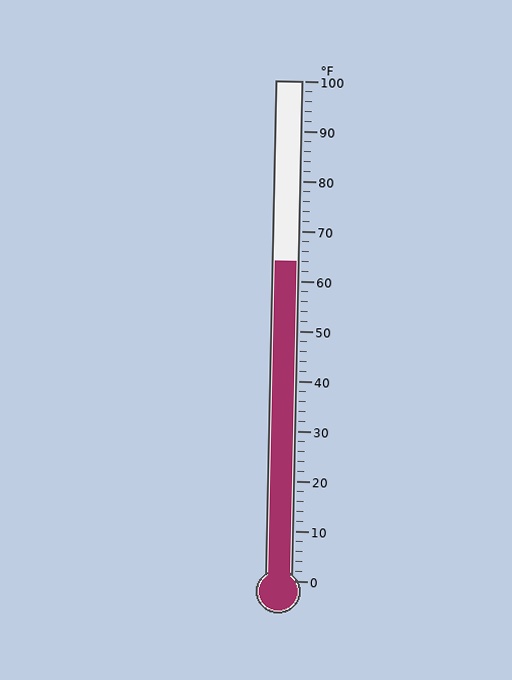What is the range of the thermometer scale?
The thermometer scale ranges from 0°F to 100°F.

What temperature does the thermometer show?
The thermometer shows approximately 64°F.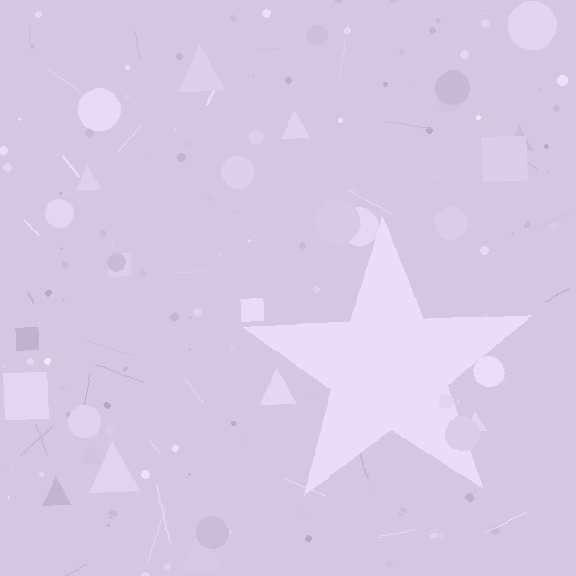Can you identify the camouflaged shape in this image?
The camouflaged shape is a star.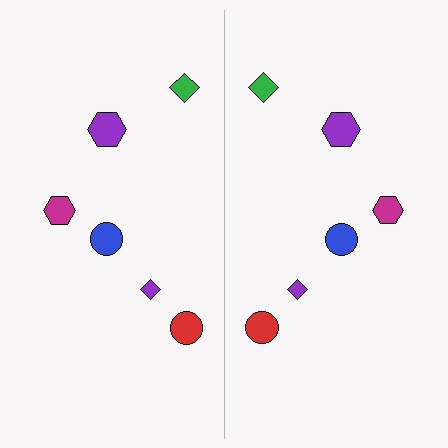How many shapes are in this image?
There are 12 shapes in this image.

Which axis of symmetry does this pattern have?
The pattern has a vertical axis of symmetry running through the center of the image.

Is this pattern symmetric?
Yes, this pattern has bilateral (reflection) symmetry.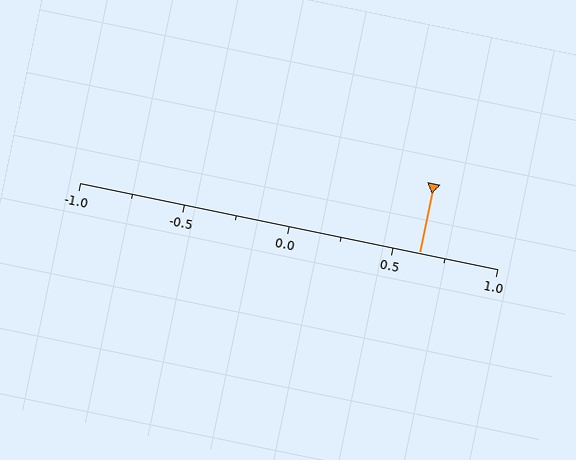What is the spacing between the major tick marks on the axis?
The major ticks are spaced 0.5 apart.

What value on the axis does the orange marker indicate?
The marker indicates approximately 0.62.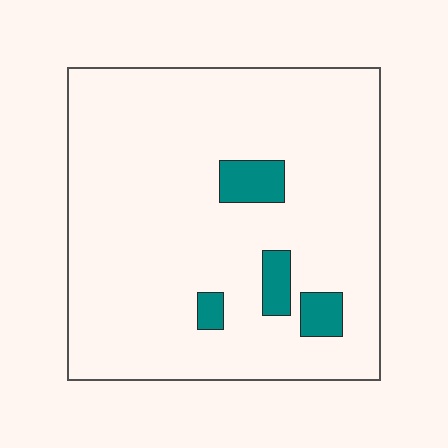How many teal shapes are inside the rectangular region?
4.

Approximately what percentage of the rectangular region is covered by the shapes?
Approximately 10%.